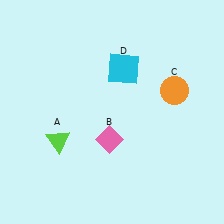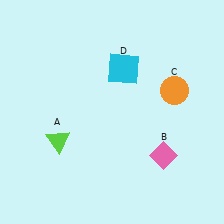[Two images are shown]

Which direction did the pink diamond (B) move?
The pink diamond (B) moved right.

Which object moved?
The pink diamond (B) moved right.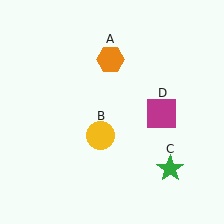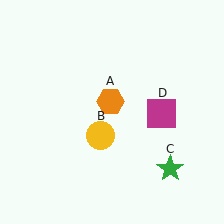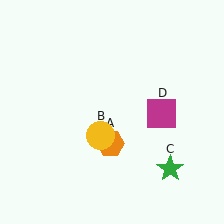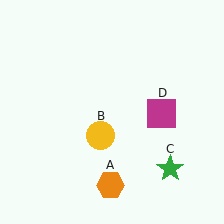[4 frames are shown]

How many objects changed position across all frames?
1 object changed position: orange hexagon (object A).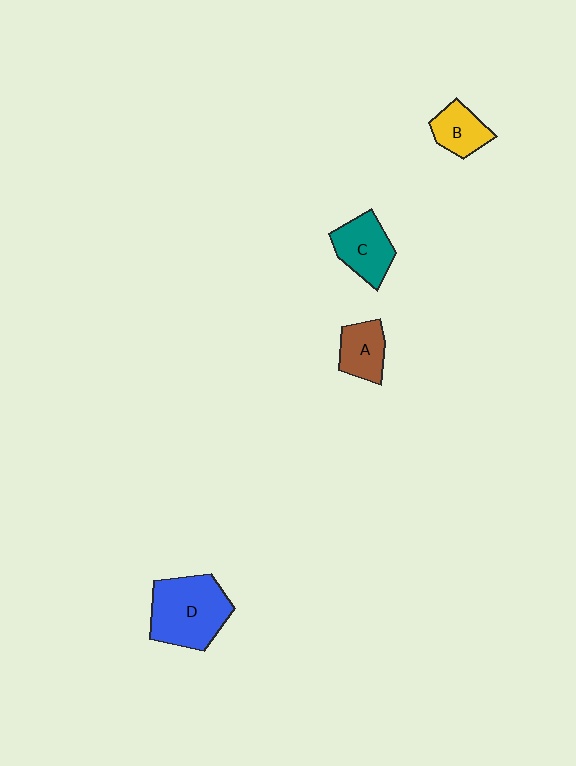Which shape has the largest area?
Shape D (blue).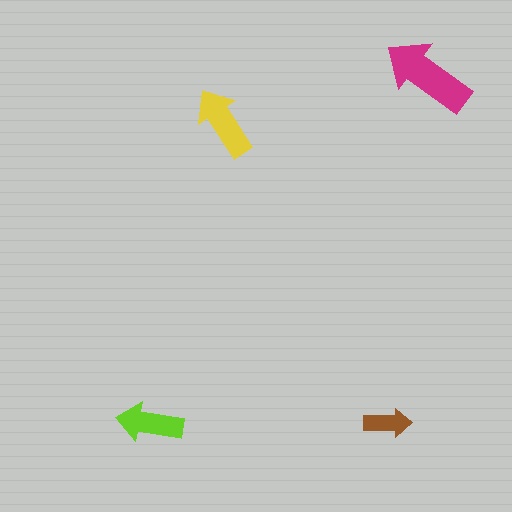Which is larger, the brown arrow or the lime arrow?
The lime one.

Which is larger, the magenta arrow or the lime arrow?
The magenta one.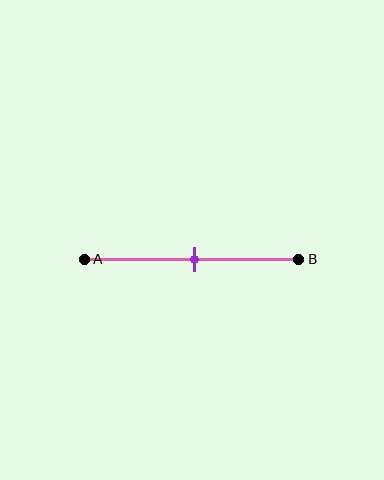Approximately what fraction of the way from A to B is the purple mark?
The purple mark is approximately 50% of the way from A to B.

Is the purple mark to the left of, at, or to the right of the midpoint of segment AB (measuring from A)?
The purple mark is approximately at the midpoint of segment AB.